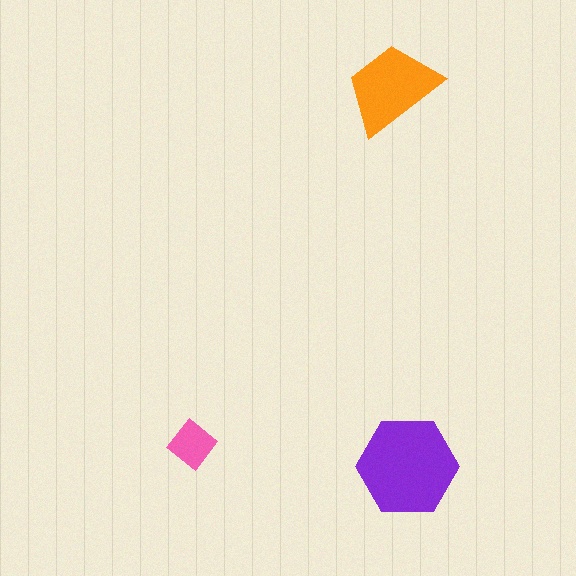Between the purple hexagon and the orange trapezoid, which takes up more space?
The purple hexagon.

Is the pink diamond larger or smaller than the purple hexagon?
Smaller.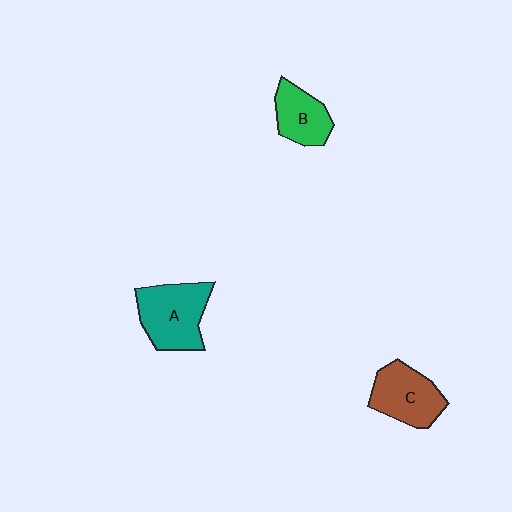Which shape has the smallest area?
Shape B (green).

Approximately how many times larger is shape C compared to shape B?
Approximately 1.3 times.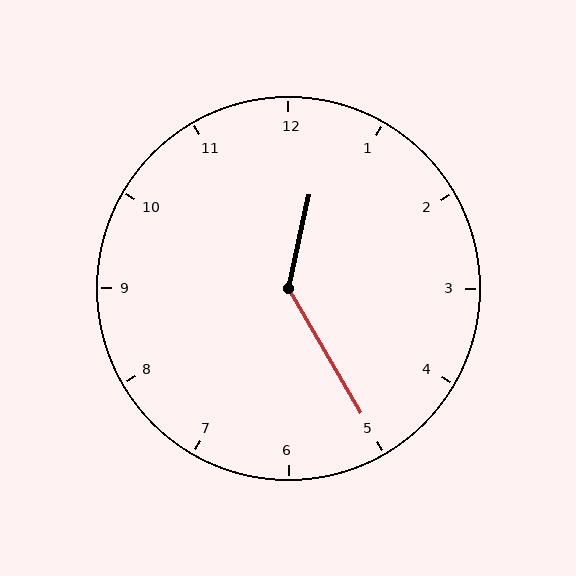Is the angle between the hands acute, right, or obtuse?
It is obtuse.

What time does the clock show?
12:25.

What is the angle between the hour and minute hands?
Approximately 138 degrees.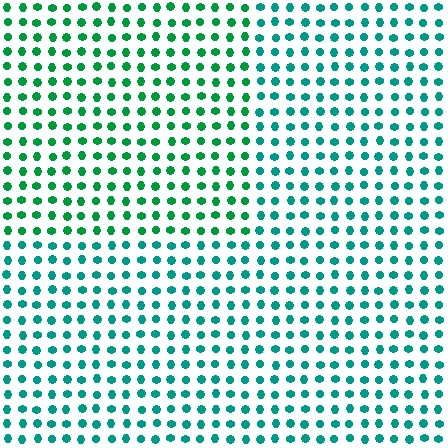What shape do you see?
I see a rectangle.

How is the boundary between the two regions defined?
The boundary is defined purely by a slight shift in hue (about 30 degrees). Spacing, size, and orientation are identical on both sides.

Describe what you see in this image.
The image is filled with small teal elements in a uniform arrangement. A rectangle-shaped region is visible where the elements are tinted to a slightly different hue, forming a subtle color boundary.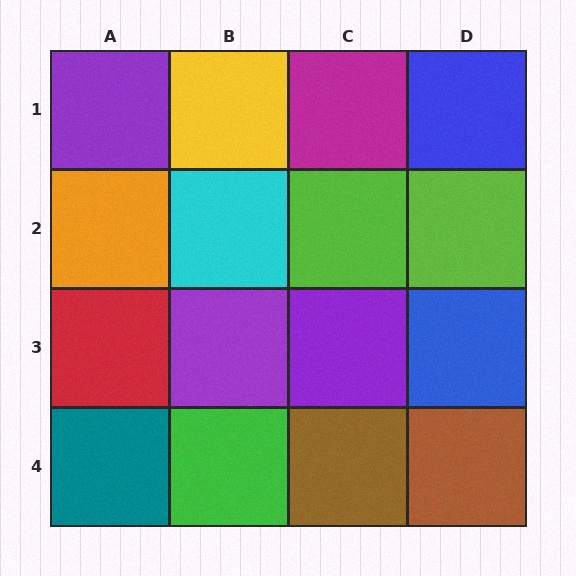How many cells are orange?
1 cell is orange.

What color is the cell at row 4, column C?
Brown.